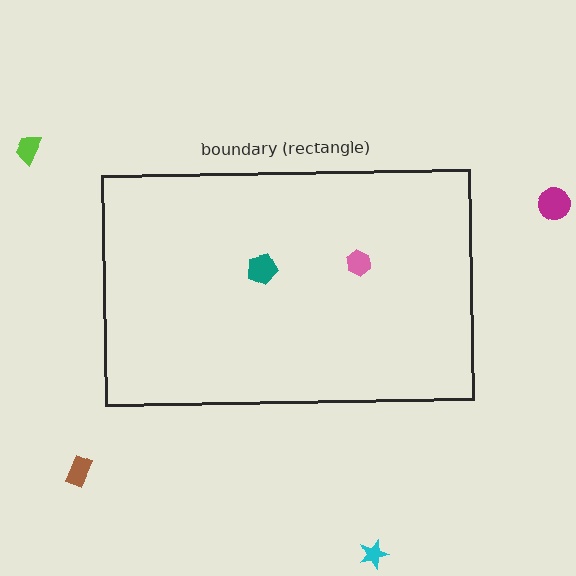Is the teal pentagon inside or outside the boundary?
Inside.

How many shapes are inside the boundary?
2 inside, 4 outside.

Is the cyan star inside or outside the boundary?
Outside.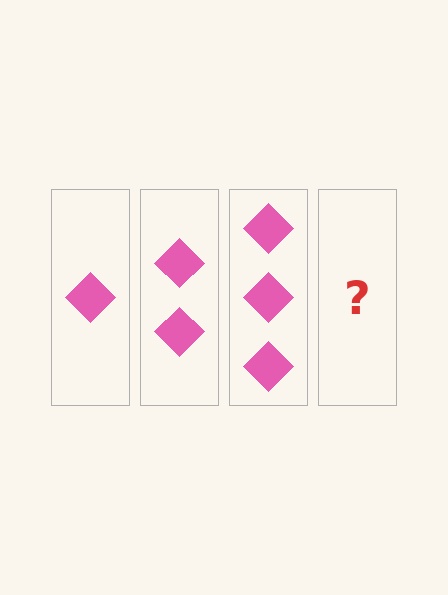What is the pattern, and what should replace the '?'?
The pattern is that each step adds one more diamond. The '?' should be 4 diamonds.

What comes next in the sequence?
The next element should be 4 diamonds.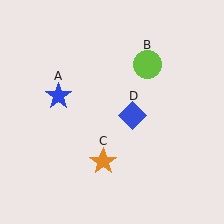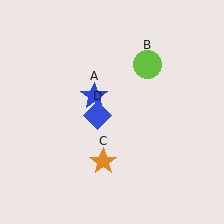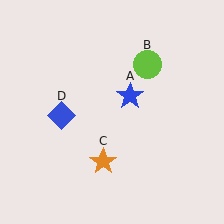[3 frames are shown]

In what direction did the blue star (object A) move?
The blue star (object A) moved right.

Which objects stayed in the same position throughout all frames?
Lime circle (object B) and orange star (object C) remained stationary.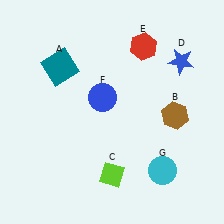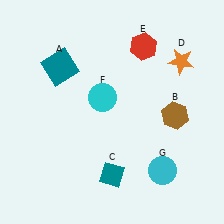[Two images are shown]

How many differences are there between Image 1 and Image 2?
There are 3 differences between the two images.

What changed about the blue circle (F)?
In Image 1, F is blue. In Image 2, it changed to cyan.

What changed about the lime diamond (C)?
In Image 1, C is lime. In Image 2, it changed to teal.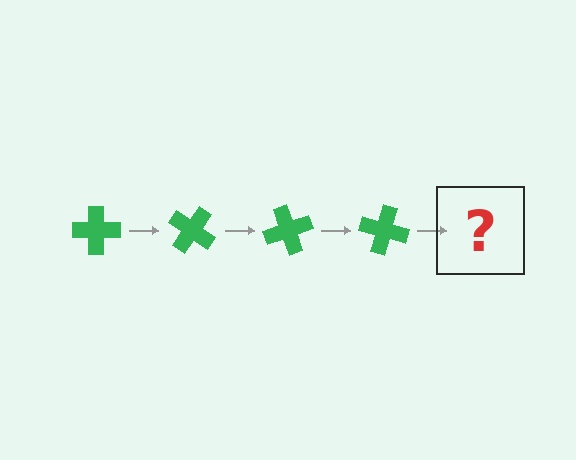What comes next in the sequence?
The next element should be a green cross rotated 140 degrees.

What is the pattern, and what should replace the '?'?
The pattern is that the cross rotates 35 degrees each step. The '?' should be a green cross rotated 140 degrees.